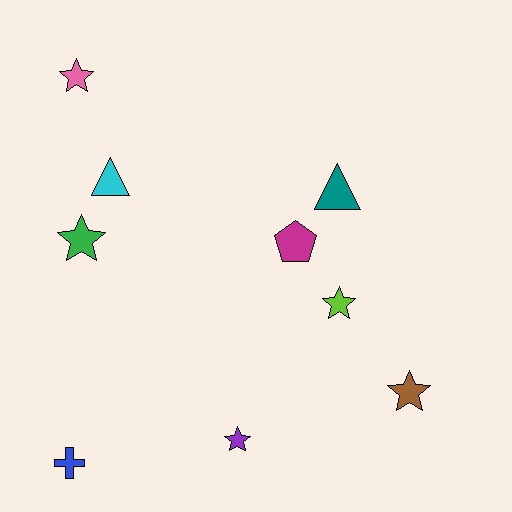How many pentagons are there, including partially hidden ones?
There is 1 pentagon.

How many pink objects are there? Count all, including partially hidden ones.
There is 1 pink object.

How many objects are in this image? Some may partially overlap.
There are 9 objects.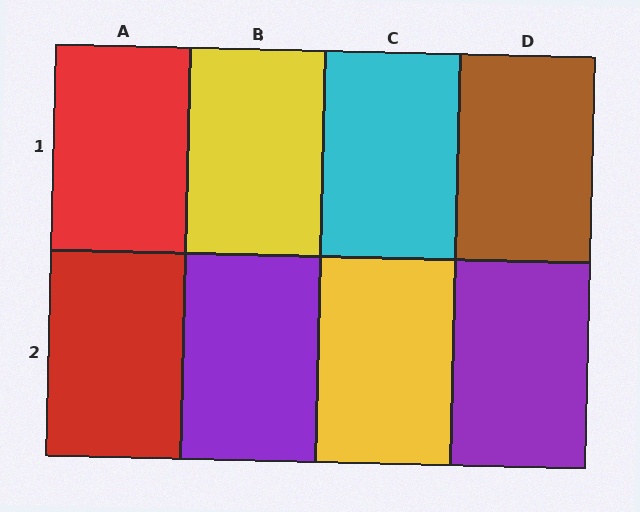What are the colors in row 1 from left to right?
Red, yellow, cyan, brown.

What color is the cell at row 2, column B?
Purple.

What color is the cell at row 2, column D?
Purple.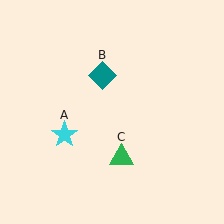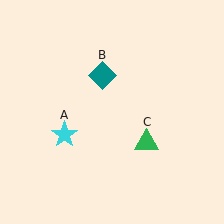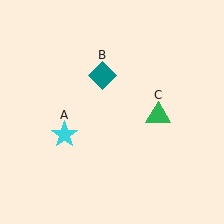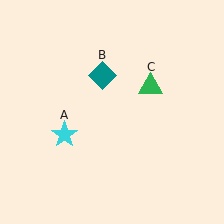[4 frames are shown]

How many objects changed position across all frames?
1 object changed position: green triangle (object C).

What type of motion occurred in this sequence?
The green triangle (object C) rotated counterclockwise around the center of the scene.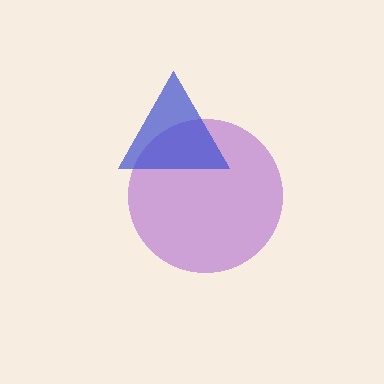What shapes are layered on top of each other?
The layered shapes are: a purple circle, a blue triangle.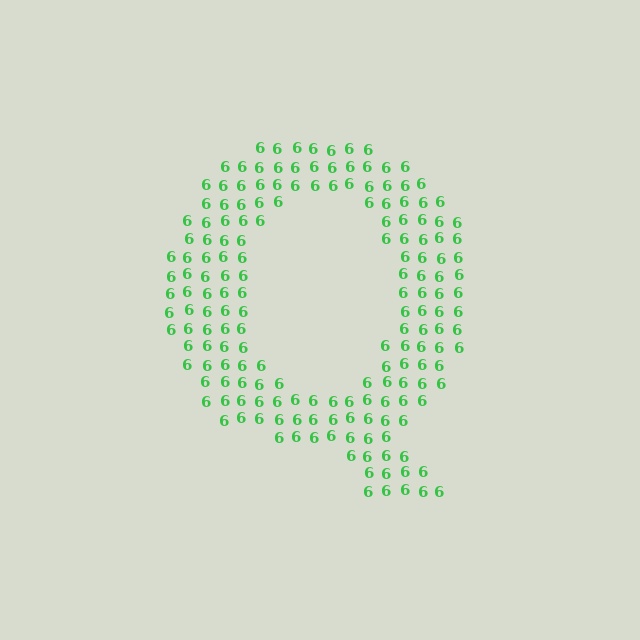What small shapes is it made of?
It is made of small digit 6's.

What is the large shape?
The large shape is the letter Q.